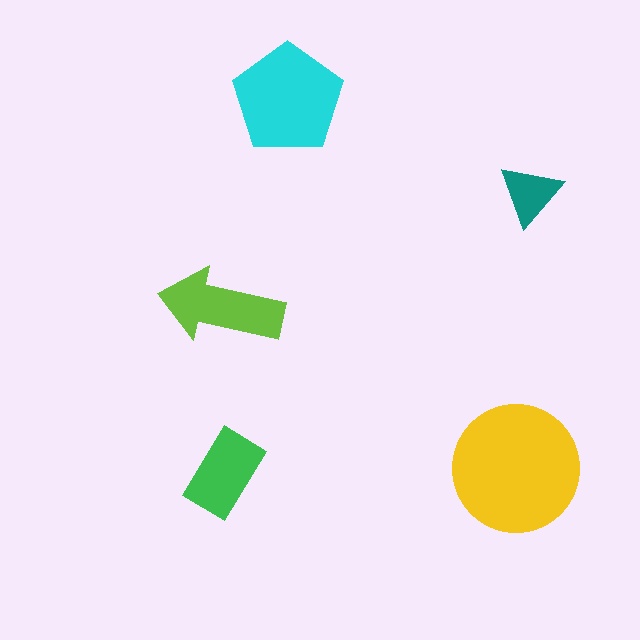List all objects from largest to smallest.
The yellow circle, the cyan pentagon, the lime arrow, the green rectangle, the teal triangle.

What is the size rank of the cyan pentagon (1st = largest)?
2nd.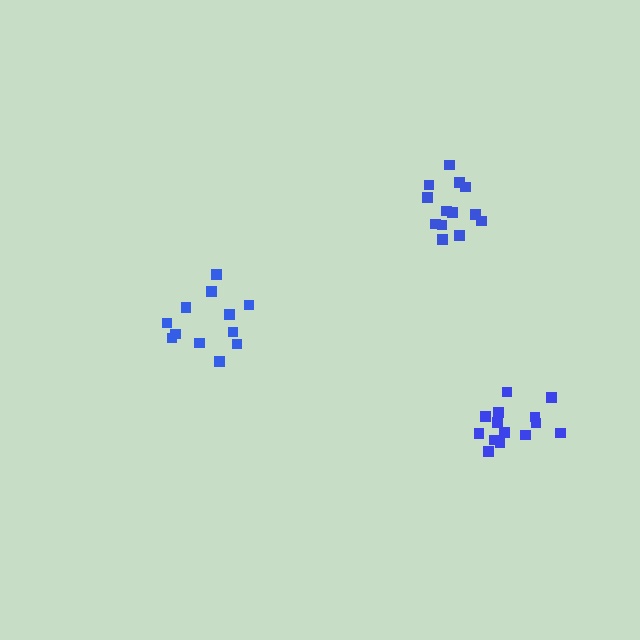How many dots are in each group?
Group 1: 15 dots, Group 2: 13 dots, Group 3: 12 dots (40 total).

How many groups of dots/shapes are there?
There are 3 groups.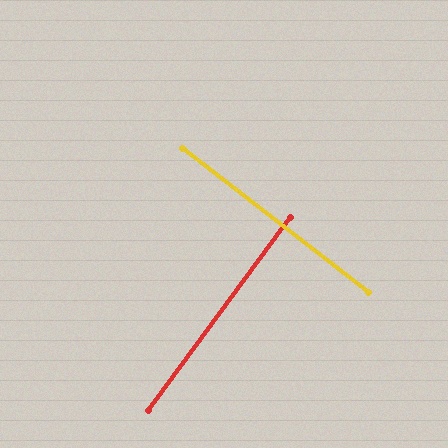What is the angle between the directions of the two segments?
Approximately 88 degrees.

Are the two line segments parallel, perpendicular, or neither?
Perpendicular — they meet at approximately 88°.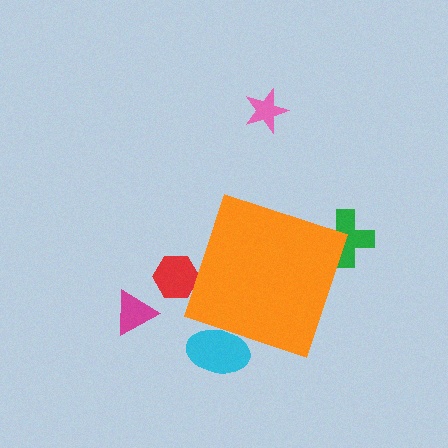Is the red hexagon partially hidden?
Yes, the red hexagon is partially hidden behind the orange diamond.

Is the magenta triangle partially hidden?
No, the magenta triangle is fully visible.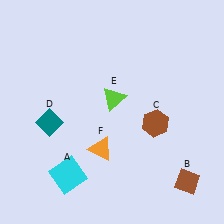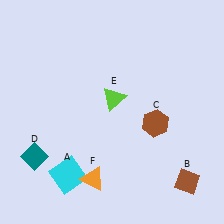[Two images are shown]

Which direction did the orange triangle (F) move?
The orange triangle (F) moved down.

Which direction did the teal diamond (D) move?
The teal diamond (D) moved down.